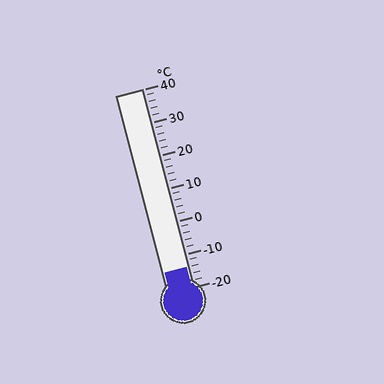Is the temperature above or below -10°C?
The temperature is below -10°C.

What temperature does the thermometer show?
The thermometer shows approximately -14°C.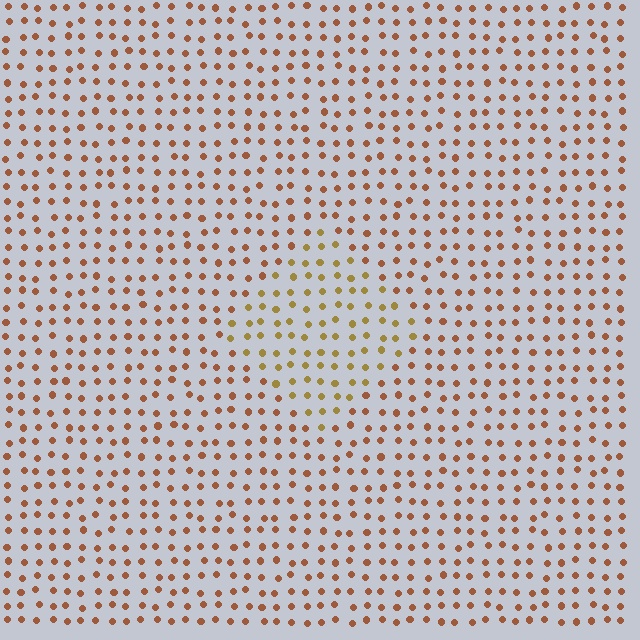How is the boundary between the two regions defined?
The boundary is defined purely by a slight shift in hue (about 29 degrees). Spacing, size, and orientation are identical on both sides.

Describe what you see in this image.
The image is filled with small brown elements in a uniform arrangement. A diamond-shaped region is visible where the elements are tinted to a slightly different hue, forming a subtle color boundary.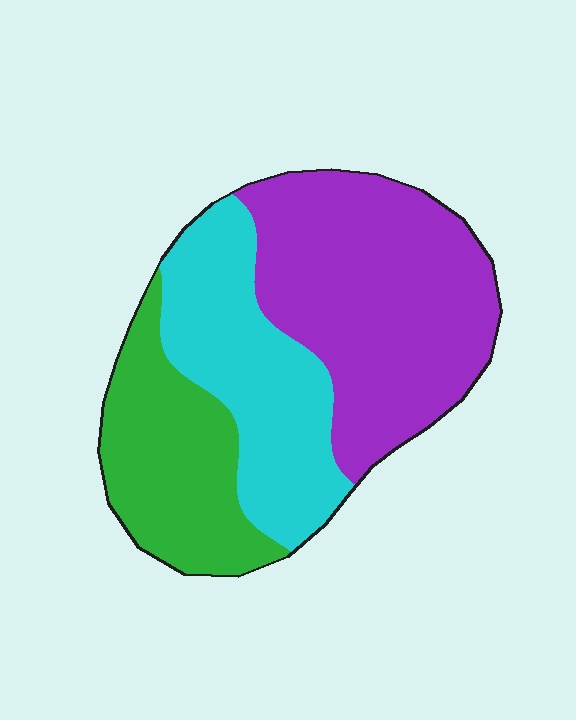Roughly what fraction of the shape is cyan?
Cyan covers 30% of the shape.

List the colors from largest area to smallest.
From largest to smallest: purple, cyan, green.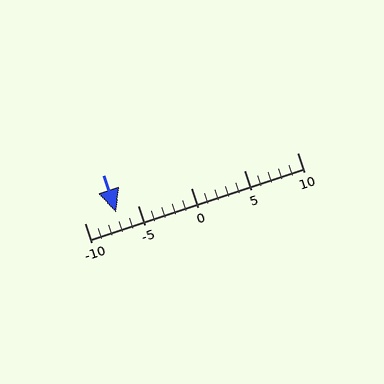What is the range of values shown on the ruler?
The ruler shows values from -10 to 10.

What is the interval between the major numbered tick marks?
The major tick marks are spaced 5 units apart.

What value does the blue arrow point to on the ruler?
The blue arrow points to approximately -7.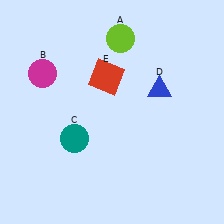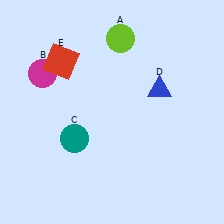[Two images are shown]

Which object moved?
The red square (E) moved left.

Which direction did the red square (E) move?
The red square (E) moved left.